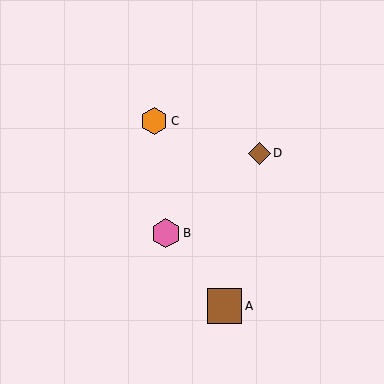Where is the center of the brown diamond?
The center of the brown diamond is at (259, 153).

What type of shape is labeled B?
Shape B is a pink hexagon.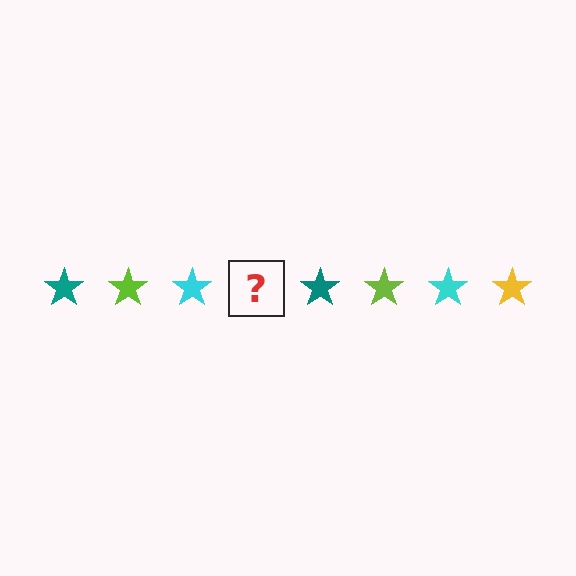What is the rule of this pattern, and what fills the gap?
The rule is that the pattern cycles through teal, lime, cyan, yellow stars. The gap should be filled with a yellow star.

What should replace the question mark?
The question mark should be replaced with a yellow star.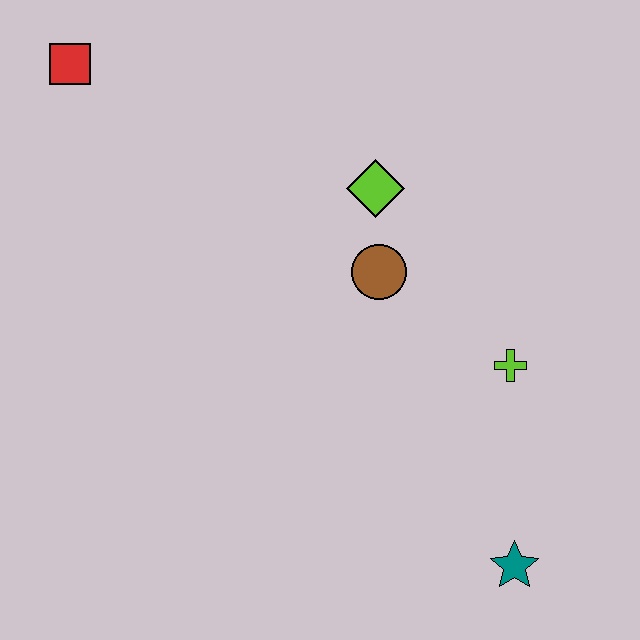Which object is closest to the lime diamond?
The brown circle is closest to the lime diamond.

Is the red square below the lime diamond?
No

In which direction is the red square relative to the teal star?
The red square is above the teal star.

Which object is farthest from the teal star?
The red square is farthest from the teal star.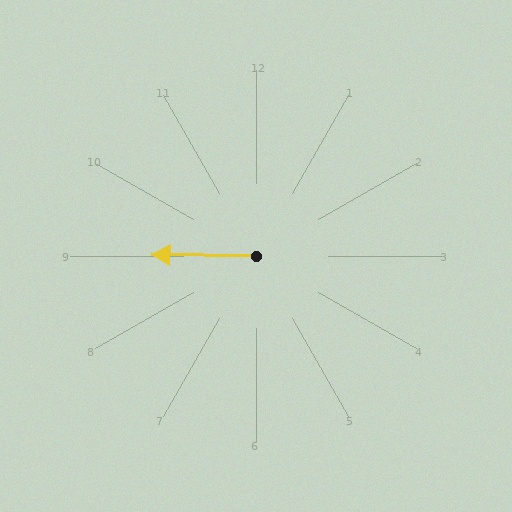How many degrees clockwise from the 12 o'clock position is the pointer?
Approximately 271 degrees.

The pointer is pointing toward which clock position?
Roughly 9 o'clock.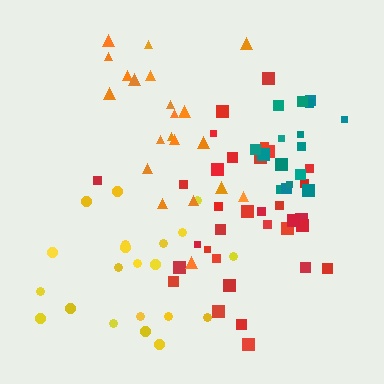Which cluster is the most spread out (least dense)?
Orange.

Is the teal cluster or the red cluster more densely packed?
Teal.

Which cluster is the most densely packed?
Teal.